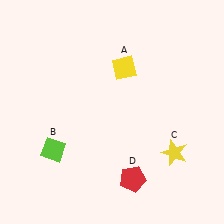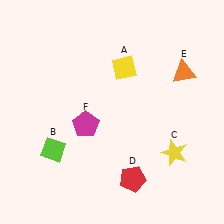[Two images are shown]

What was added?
An orange triangle (E), a magenta pentagon (F) were added in Image 2.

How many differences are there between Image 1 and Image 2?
There are 2 differences between the two images.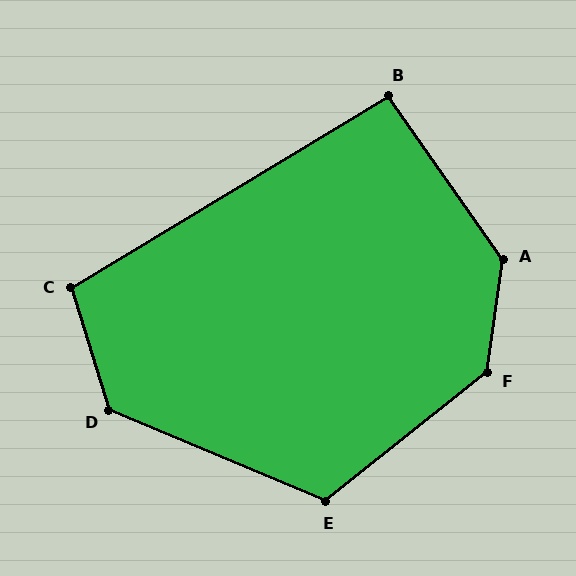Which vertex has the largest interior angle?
A, at approximately 137 degrees.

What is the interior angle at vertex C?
Approximately 104 degrees (obtuse).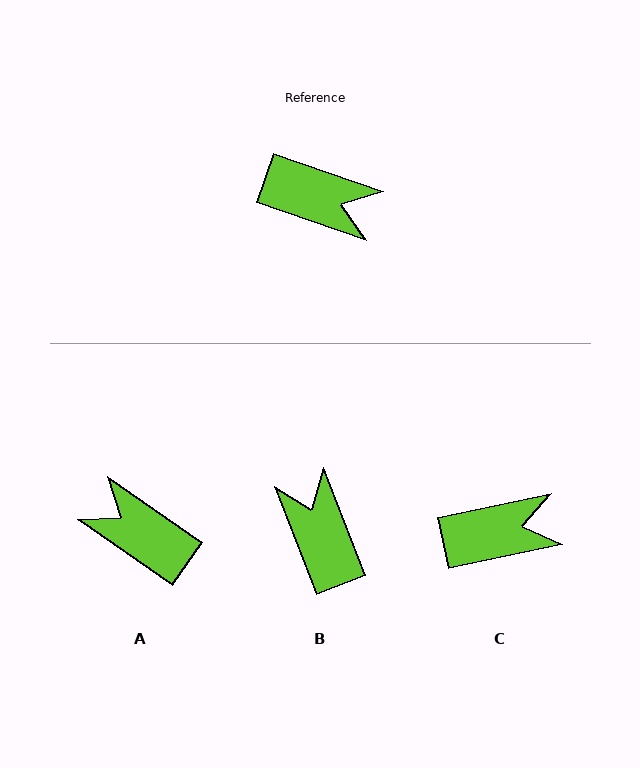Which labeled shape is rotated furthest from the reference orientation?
A, about 164 degrees away.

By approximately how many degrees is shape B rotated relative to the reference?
Approximately 130 degrees counter-clockwise.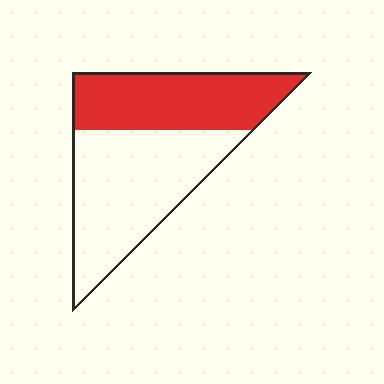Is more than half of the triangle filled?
No.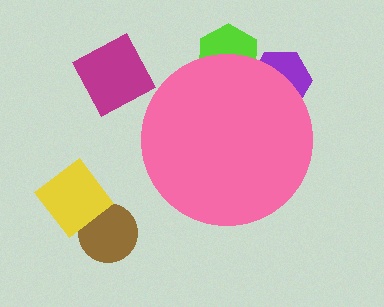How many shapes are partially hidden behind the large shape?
2 shapes are partially hidden.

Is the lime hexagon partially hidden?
Yes, the lime hexagon is partially hidden behind the pink circle.